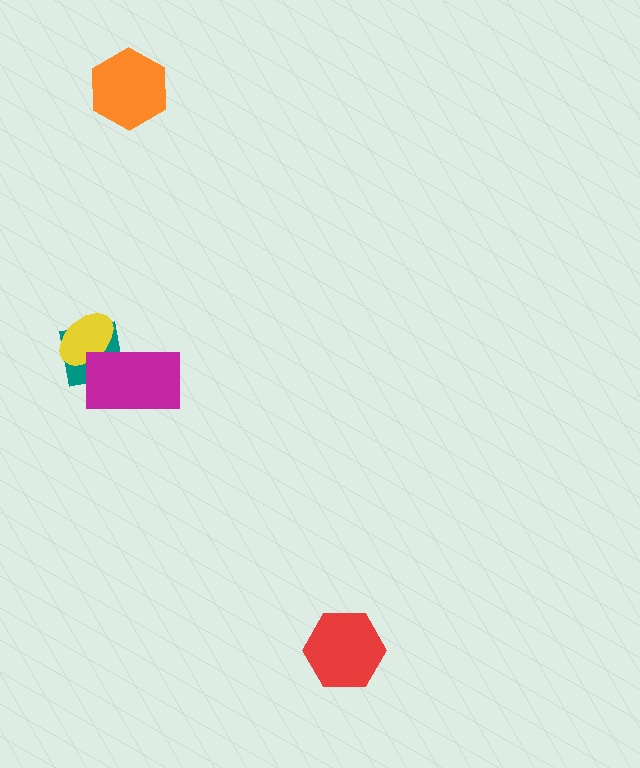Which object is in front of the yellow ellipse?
The magenta rectangle is in front of the yellow ellipse.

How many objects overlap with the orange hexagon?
0 objects overlap with the orange hexagon.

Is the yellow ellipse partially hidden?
Yes, it is partially covered by another shape.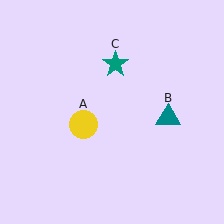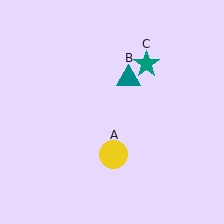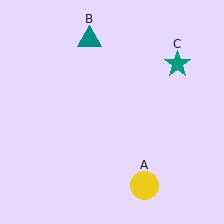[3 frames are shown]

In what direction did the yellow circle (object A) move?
The yellow circle (object A) moved down and to the right.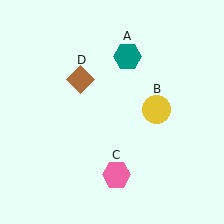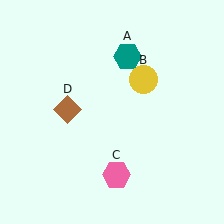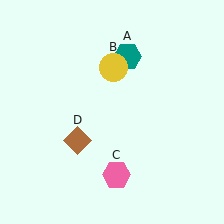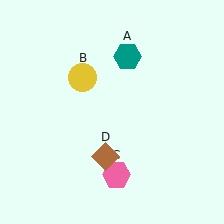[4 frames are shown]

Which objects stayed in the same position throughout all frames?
Teal hexagon (object A) and pink hexagon (object C) remained stationary.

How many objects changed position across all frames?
2 objects changed position: yellow circle (object B), brown diamond (object D).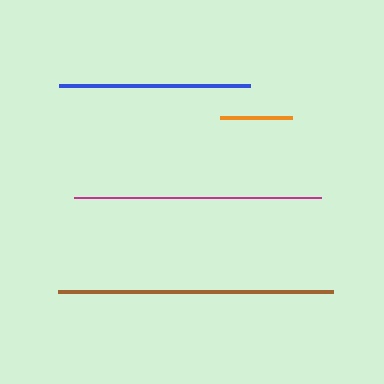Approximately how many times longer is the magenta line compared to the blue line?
The magenta line is approximately 1.3 times the length of the blue line.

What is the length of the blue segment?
The blue segment is approximately 191 pixels long.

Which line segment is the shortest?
The orange line is the shortest at approximately 72 pixels.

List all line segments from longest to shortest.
From longest to shortest: brown, magenta, blue, orange.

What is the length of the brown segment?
The brown segment is approximately 275 pixels long.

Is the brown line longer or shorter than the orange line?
The brown line is longer than the orange line.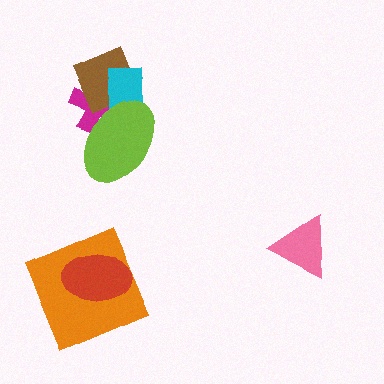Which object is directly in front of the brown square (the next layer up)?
The cyan rectangle is directly in front of the brown square.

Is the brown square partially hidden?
Yes, it is partially covered by another shape.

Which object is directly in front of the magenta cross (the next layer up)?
The brown square is directly in front of the magenta cross.